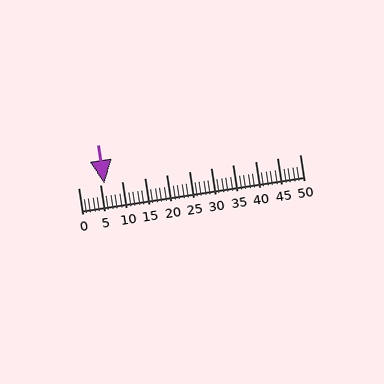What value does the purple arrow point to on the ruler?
The purple arrow points to approximately 6.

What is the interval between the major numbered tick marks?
The major tick marks are spaced 5 units apart.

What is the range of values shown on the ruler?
The ruler shows values from 0 to 50.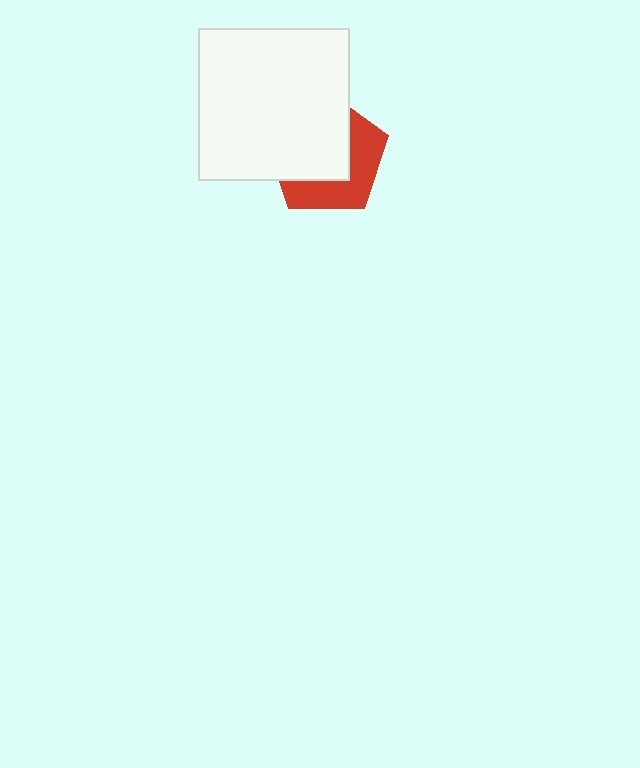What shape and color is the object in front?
The object in front is a white square.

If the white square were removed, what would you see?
You would see the complete red pentagon.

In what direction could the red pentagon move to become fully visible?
The red pentagon could move toward the lower-right. That would shift it out from behind the white square entirely.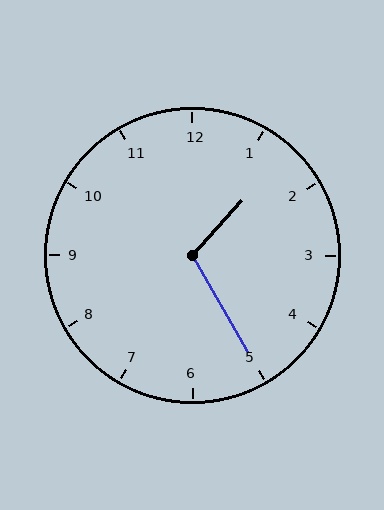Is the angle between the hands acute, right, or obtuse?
It is obtuse.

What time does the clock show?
1:25.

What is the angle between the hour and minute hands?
Approximately 108 degrees.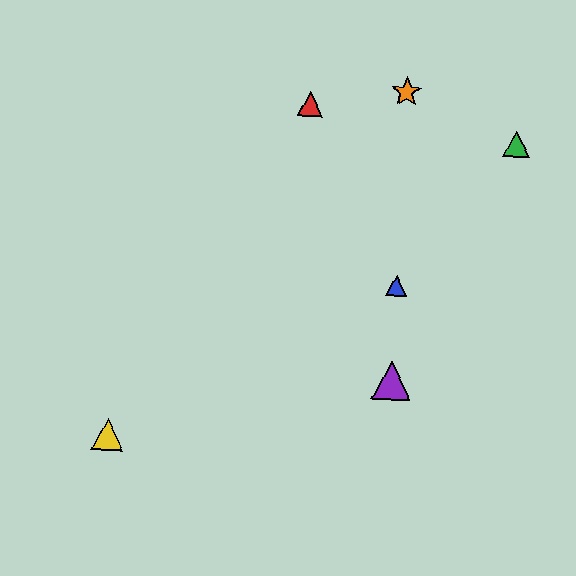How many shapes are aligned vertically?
3 shapes (the blue triangle, the purple triangle, the orange star) are aligned vertically.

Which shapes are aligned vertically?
The blue triangle, the purple triangle, the orange star are aligned vertically.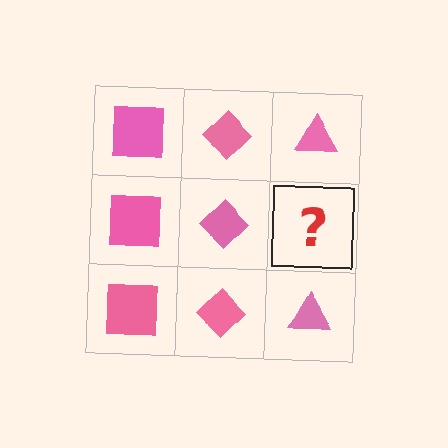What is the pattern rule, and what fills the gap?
The rule is that each column has a consistent shape. The gap should be filled with a pink triangle.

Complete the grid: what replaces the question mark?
The question mark should be replaced with a pink triangle.